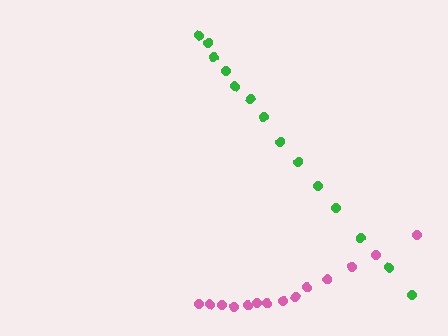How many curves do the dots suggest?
There are 2 distinct paths.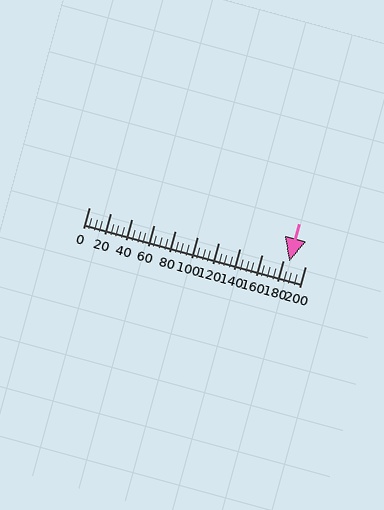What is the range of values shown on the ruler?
The ruler shows values from 0 to 200.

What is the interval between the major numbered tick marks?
The major tick marks are spaced 20 units apart.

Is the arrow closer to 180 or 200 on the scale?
The arrow is closer to 180.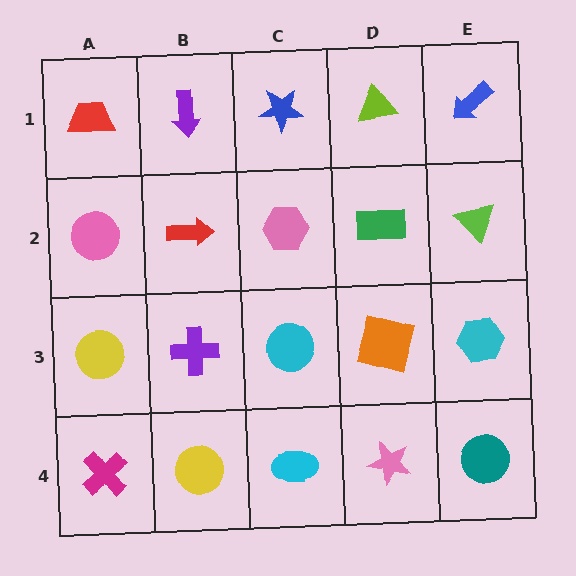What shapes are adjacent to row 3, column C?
A pink hexagon (row 2, column C), a cyan ellipse (row 4, column C), a purple cross (row 3, column B), an orange square (row 3, column D).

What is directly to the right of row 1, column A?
A purple arrow.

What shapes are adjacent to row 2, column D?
A lime triangle (row 1, column D), an orange square (row 3, column D), a pink hexagon (row 2, column C), a lime triangle (row 2, column E).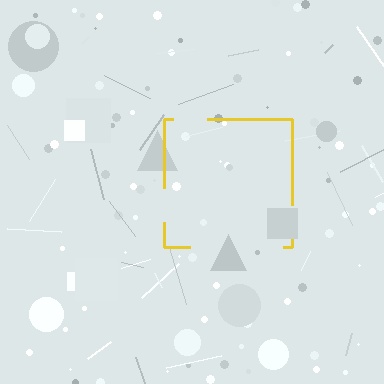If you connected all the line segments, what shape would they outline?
They would outline a square.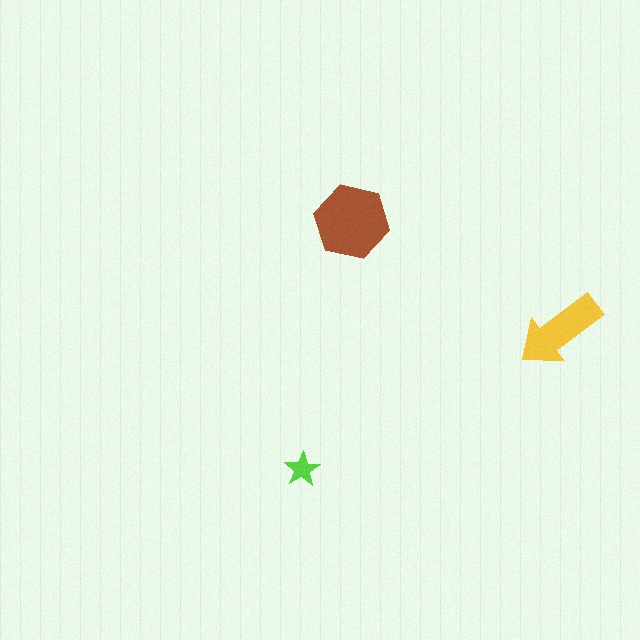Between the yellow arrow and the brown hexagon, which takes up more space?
The brown hexagon.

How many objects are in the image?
There are 3 objects in the image.